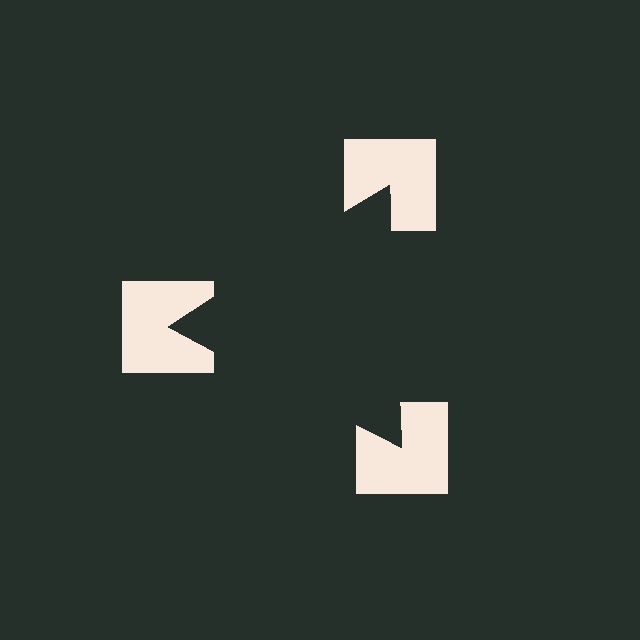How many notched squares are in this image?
There are 3 — one at each vertex of the illusory triangle.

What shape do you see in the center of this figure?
An illusory triangle — its edges are inferred from the aligned wedge cuts in the notched squares, not physically drawn.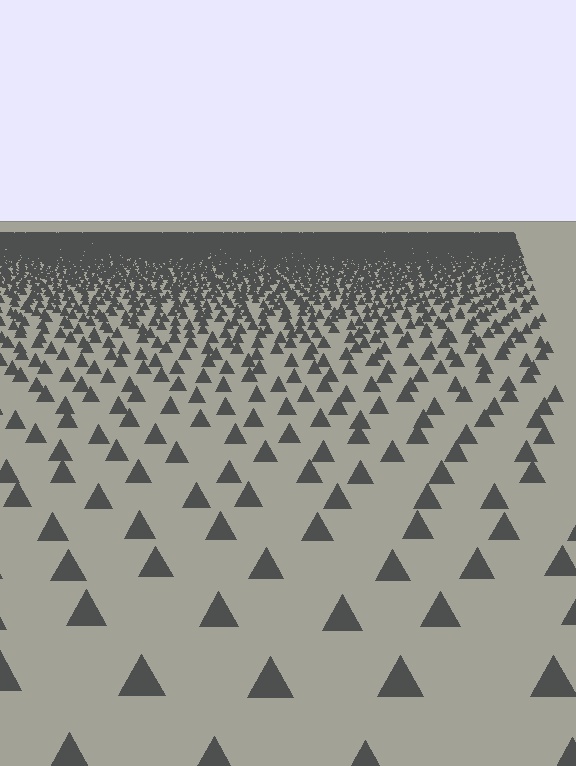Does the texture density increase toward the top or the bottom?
Density increases toward the top.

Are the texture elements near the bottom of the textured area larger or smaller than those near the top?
Larger. Near the bottom, elements are closer to the viewer and appear at a bigger on-screen size.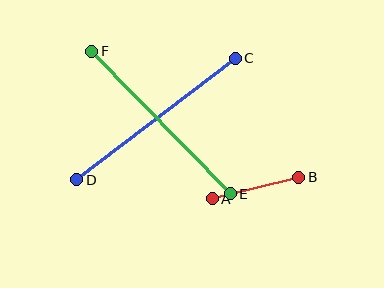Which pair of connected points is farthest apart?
Points C and D are farthest apart.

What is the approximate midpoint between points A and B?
The midpoint is at approximately (255, 188) pixels.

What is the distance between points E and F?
The distance is approximately 198 pixels.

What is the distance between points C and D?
The distance is approximately 200 pixels.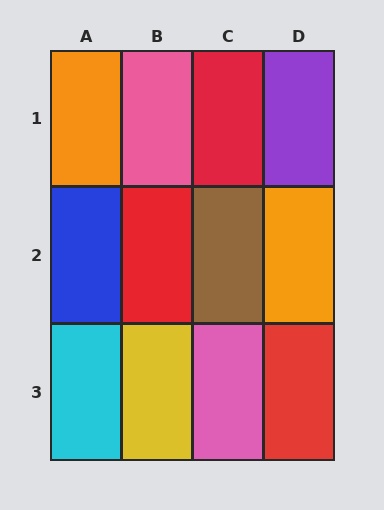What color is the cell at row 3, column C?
Pink.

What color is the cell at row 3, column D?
Red.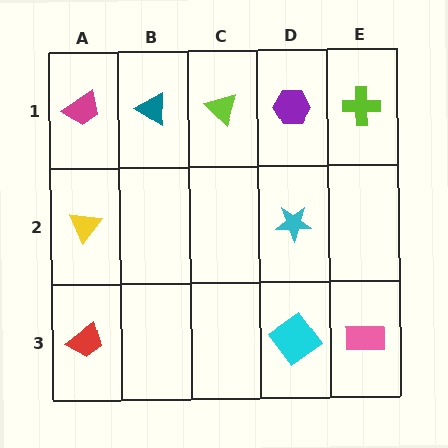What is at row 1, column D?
A purple hexagon.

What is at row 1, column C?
A lime triangle.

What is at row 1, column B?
A teal triangle.